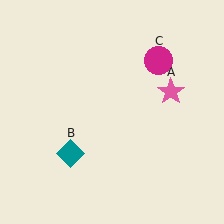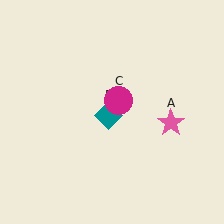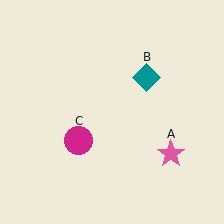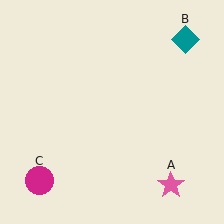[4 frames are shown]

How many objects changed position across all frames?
3 objects changed position: pink star (object A), teal diamond (object B), magenta circle (object C).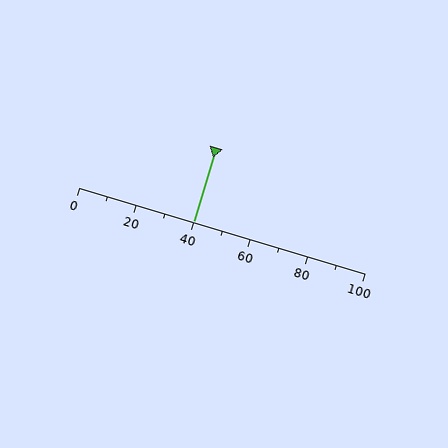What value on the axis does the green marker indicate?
The marker indicates approximately 40.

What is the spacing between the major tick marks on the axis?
The major ticks are spaced 20 apart.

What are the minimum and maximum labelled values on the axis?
The axis runs from 0 to 100.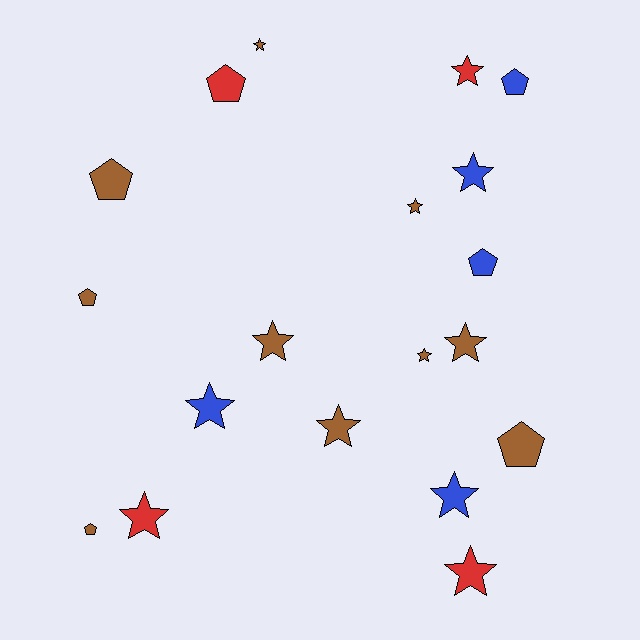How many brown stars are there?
There are 6 brown stars.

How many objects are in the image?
There are 19 objects.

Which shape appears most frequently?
Star, with 12 objects.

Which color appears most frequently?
Brown, with 10 objects.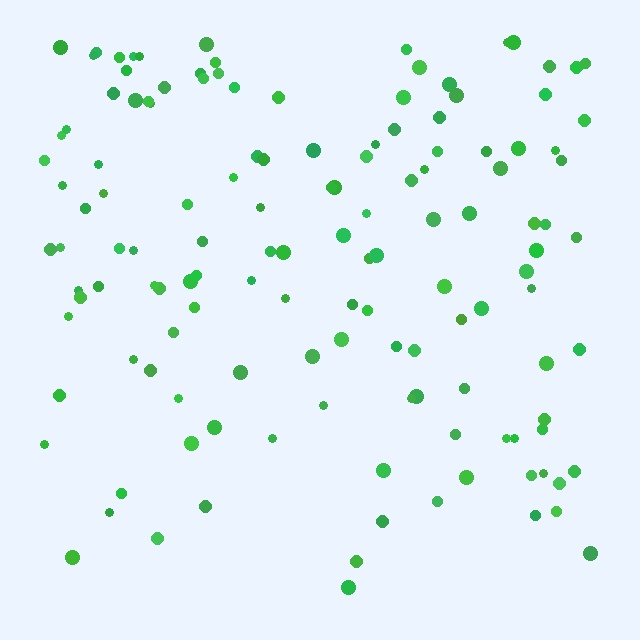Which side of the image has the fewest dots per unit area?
The bottom.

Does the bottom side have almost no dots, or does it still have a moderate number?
Still a moderate number, just noticeably fewer than the top.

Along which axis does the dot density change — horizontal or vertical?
Vertical.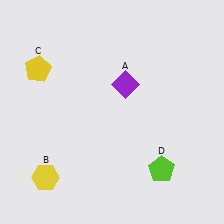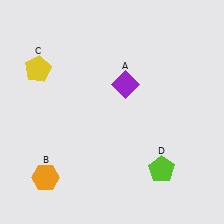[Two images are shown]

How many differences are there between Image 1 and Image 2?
There is 1 difference between the two images.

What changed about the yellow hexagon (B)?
In Image 1, B is yellow. In Image 2, it changed to orange.